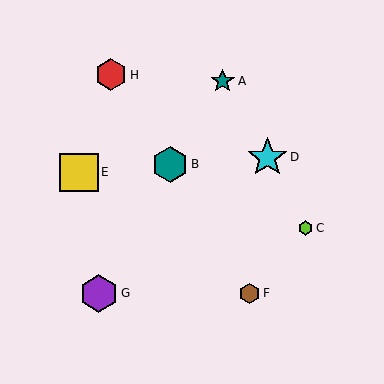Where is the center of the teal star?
The center of the teal star is at (223, 81).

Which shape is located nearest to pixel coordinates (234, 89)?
The teal star (labeled A) at (223, 81) is nearest to that location.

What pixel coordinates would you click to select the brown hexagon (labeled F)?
Click at (249, 293) to select the brown hexagon F.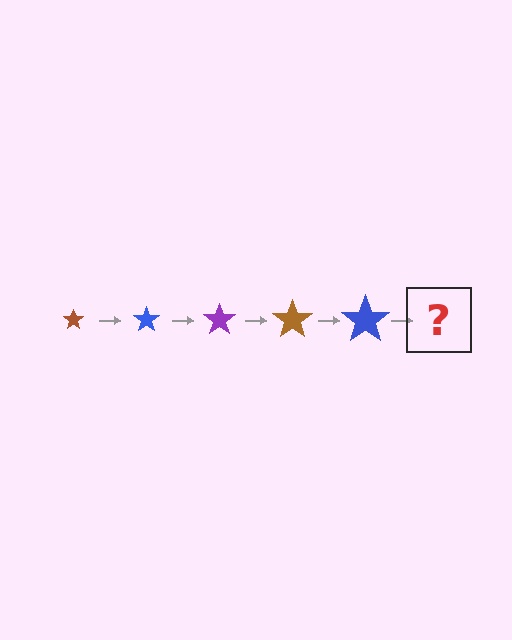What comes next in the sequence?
The next element should be a purple star, larger than the previous one.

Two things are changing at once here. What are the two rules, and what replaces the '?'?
The two rules are that the star grows larger each step and the color cycles through brown, blue, and purple. The '?' should be a purple star, larger than the previous one.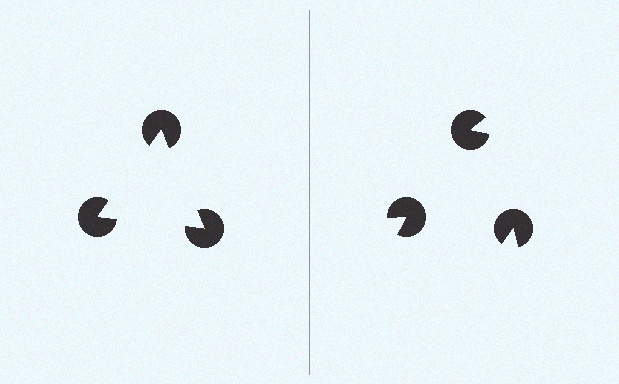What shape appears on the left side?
An illusory triangle.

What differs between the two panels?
The pac-man discs are positioned identically on both sides; only the wedge orientations differ. On the left they align to a triangle; on the right they are misaligned.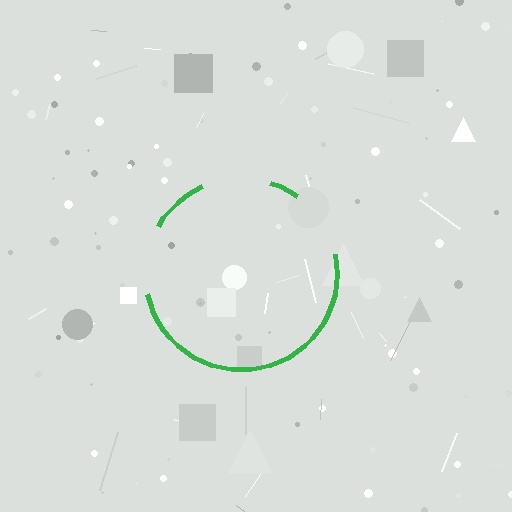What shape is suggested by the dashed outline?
The dashed outline suggests a circle.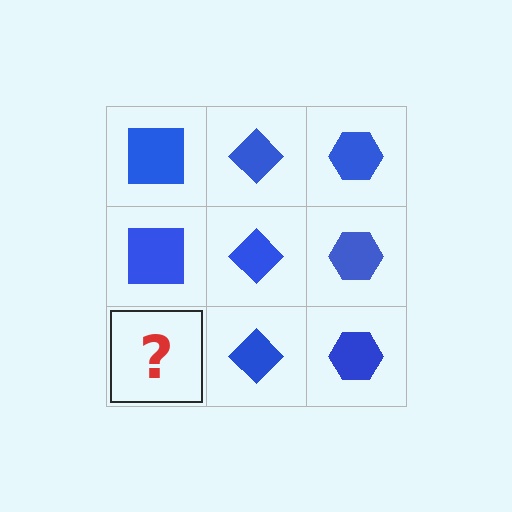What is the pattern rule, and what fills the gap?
The rule is that each column has a consistent shape. The gap should be filled with a blue square.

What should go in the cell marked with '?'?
The missing cell should contain a blue square.